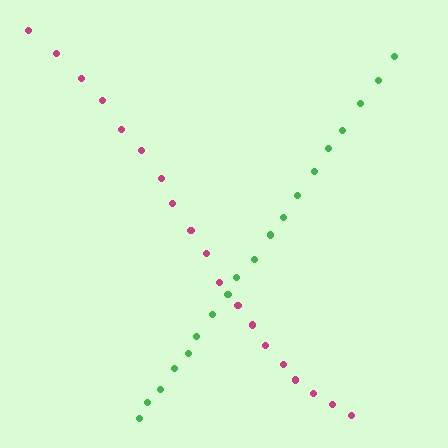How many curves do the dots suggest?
There are 2 distinct paths.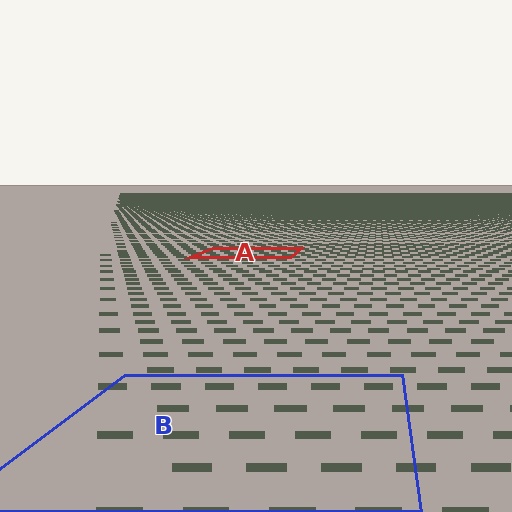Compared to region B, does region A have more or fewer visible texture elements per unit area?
Region A has more texture elements per unit area — they are packed more densely because it is farther away.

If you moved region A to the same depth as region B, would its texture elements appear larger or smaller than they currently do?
They would appear larger. At a closer depth, the same texture elements are projected at a bigger on-screen size.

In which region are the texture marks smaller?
The texture marks are smaller in region A, because it is farther away.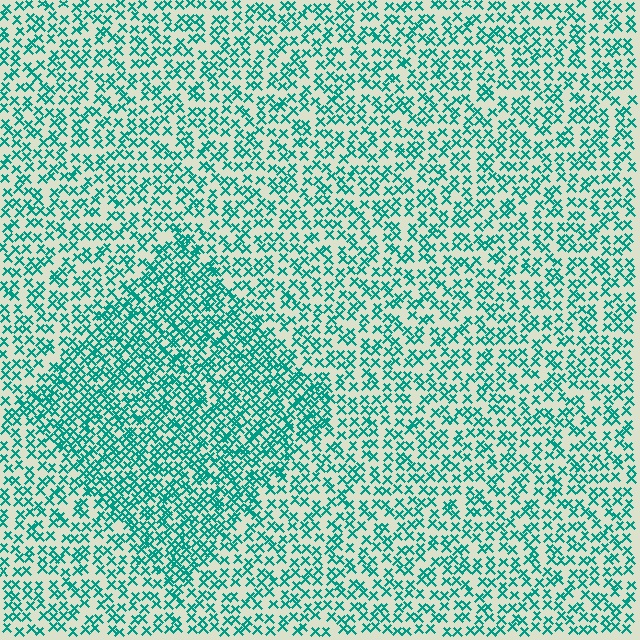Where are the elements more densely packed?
The elements are more densely packed inside the diamond boundary.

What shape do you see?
I see a diamond.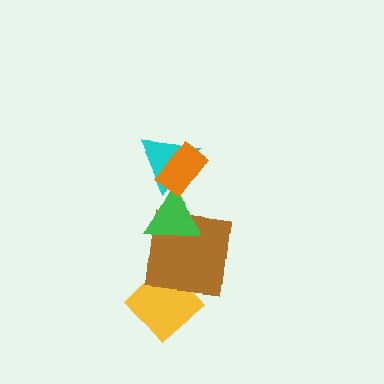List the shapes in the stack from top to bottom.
From top to bottom: the orange rectangle, the cyan triangle, the green triangle, the brown square, the yellow diamond.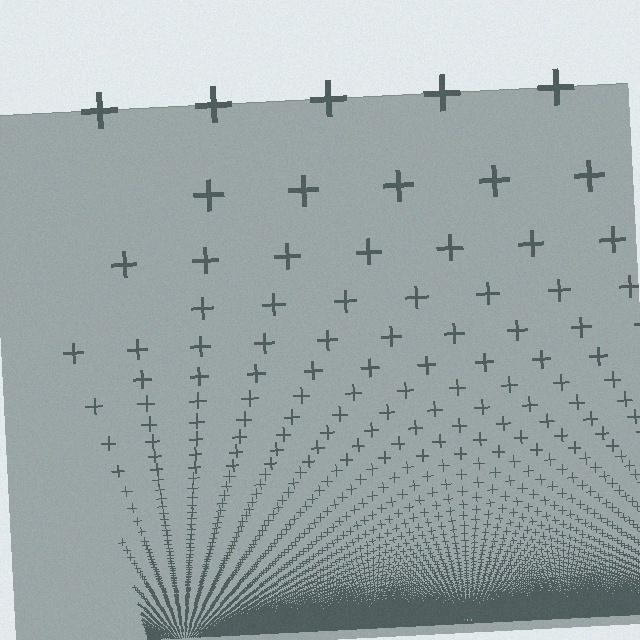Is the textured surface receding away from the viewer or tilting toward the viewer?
The surface appears to tilt toward the viewer. Texture elements get larger and sparser toward the top.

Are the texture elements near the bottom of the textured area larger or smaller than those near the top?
Smaller. The gradient is inverted — elements near the bottom are smaller and denser.